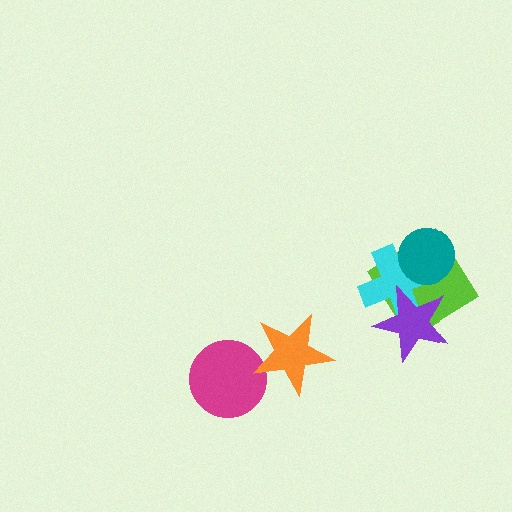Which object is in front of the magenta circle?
The orange star is in front of the magenta circle.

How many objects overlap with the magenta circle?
1 object overlaps with the magenta circle.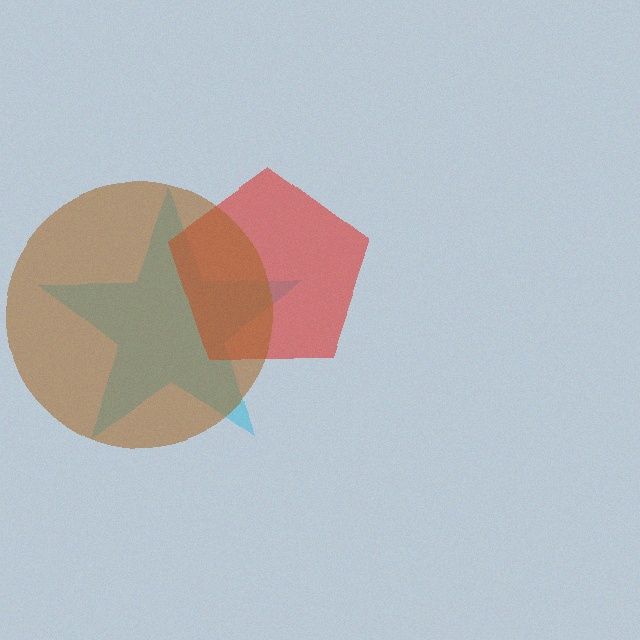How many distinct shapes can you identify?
There are 3 distinct shapes: a cyan star, a red pentagon, a brown circle.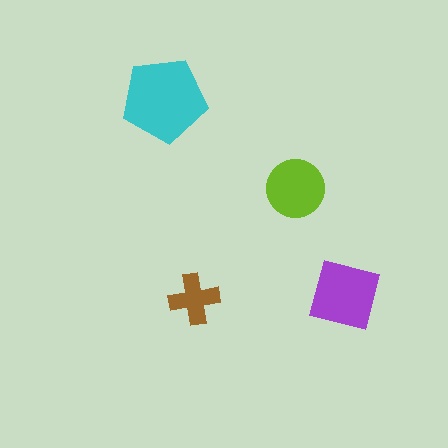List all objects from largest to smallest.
The cyan pentagon, the purple square, the lime circle, the brown cross.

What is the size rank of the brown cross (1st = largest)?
4th.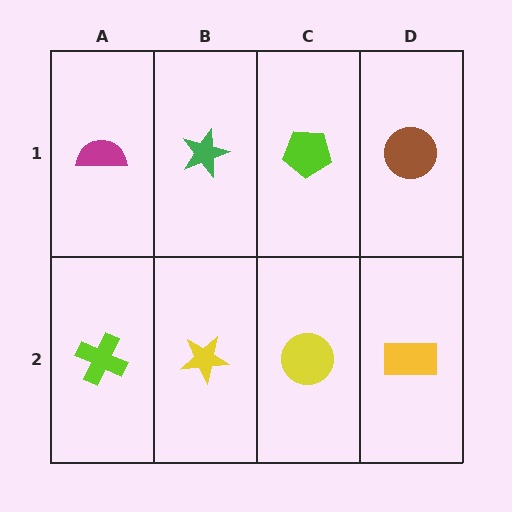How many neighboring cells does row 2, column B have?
3.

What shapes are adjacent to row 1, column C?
A yellow circle (row 2, column C), a green star (row 1, column B), a brown circle (row 1, column D).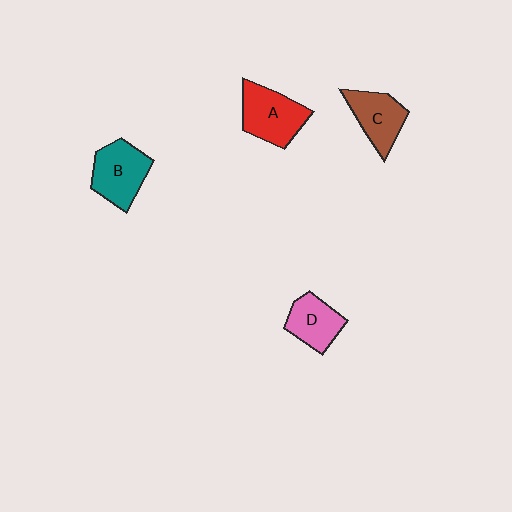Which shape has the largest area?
Shape A (red).